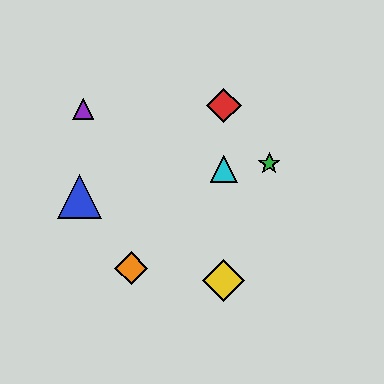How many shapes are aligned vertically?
3 shapes (the red diamond, the yellow diamond, the cyan triangle) are aligned vertically.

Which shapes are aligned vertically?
The red diamond, the yellow diamond, the cyan triangle are aligned vertically.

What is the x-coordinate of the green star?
The green star is at x≈269.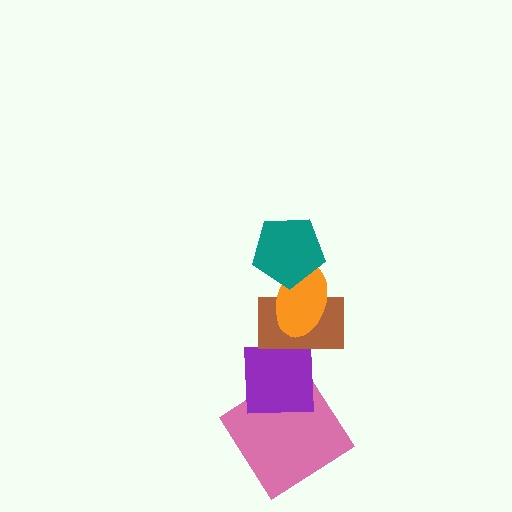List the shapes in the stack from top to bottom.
From top to bottom: the teal pentagon, the orange ellipse, the brown rectangle, the purple square, the pink diamond.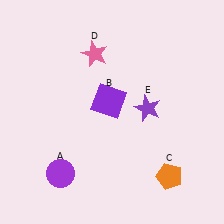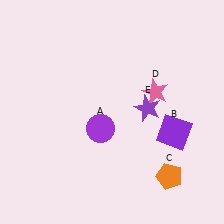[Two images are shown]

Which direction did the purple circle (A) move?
The purple circle (A) moved up.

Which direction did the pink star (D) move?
The pink star (D) moved right.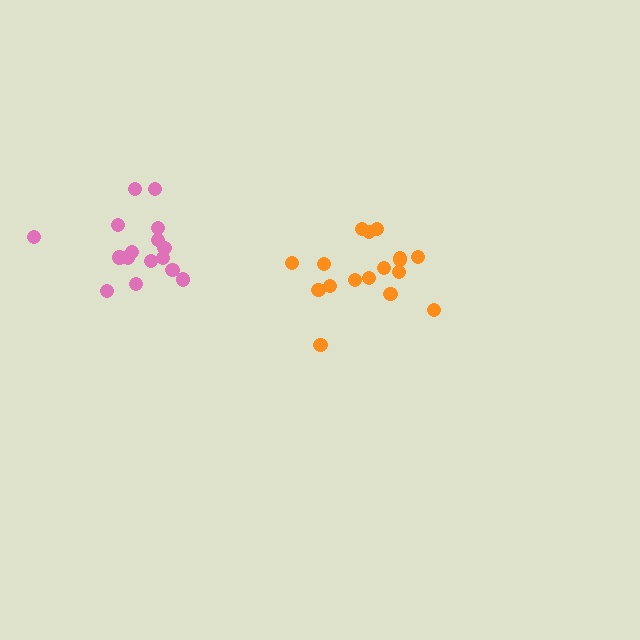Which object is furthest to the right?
The orange cluster is rightmost.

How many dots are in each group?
Group 1: 17 dots, Group 2: 16 dots (33 total).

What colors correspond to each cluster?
The clusters are colored: orange, pink.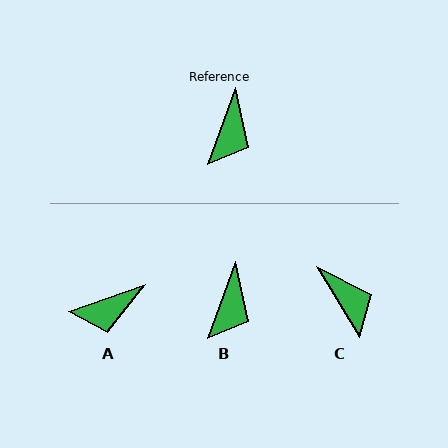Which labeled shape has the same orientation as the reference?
B.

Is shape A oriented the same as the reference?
No, it is off by about 50 degrees.